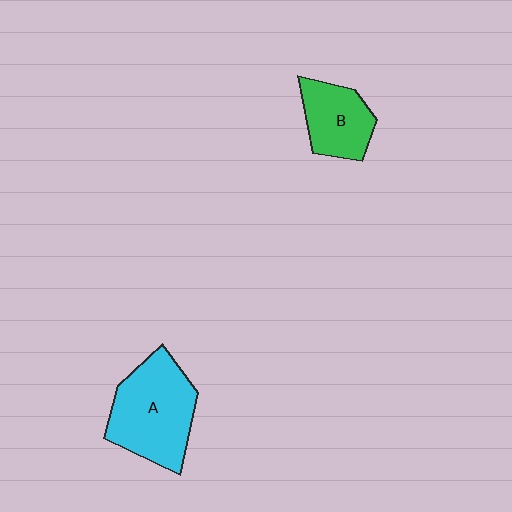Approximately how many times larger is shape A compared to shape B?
Approximately 1.6 times.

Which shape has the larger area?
Shape A (cyan).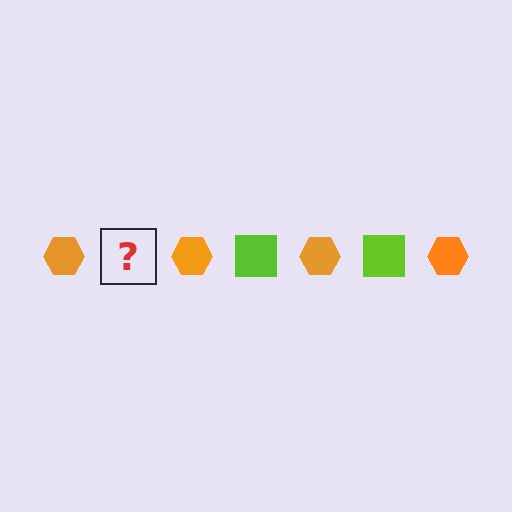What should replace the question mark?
The question mark should be replaced with a lime square.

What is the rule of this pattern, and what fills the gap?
The rule is that the pattern alternates between orange hexagon and lime square. The gap should be filled with a lime square.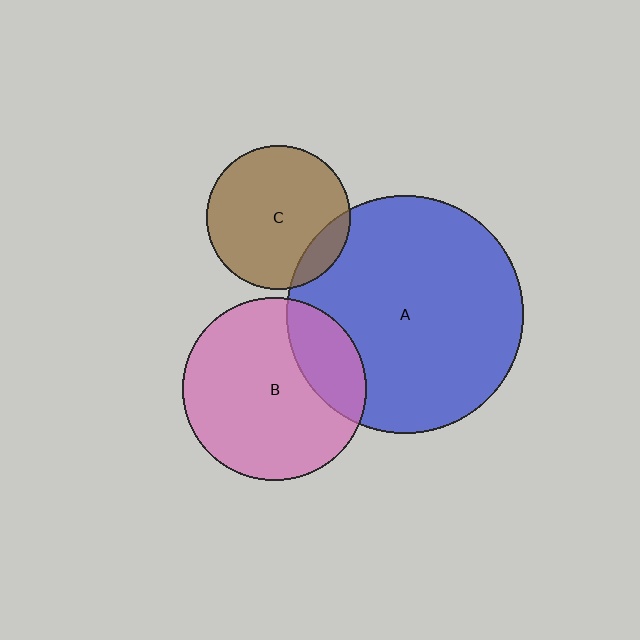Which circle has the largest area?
Circle A (blue).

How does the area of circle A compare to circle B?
Approximately 1.7 times.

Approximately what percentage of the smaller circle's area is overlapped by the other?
Approximately 15%.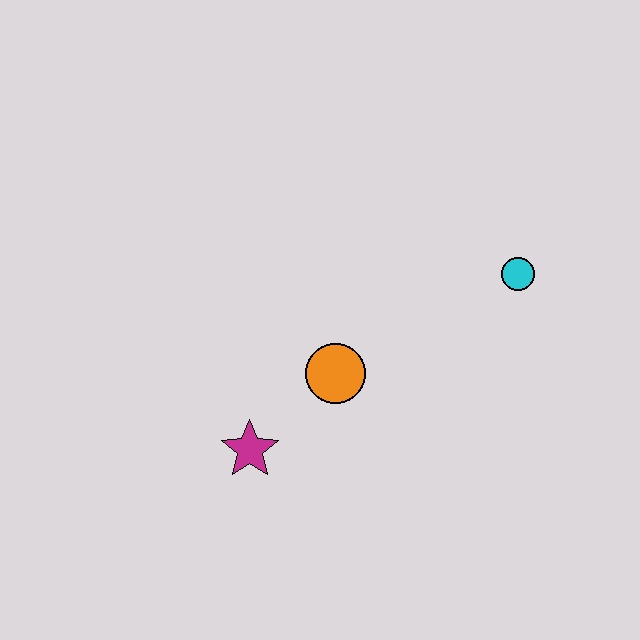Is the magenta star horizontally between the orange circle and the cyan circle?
No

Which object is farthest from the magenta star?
The cyan circle is farthest from the magenta star.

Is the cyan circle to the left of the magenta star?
No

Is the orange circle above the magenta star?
Yes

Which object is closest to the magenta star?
The orange circle is closest to the magenta star.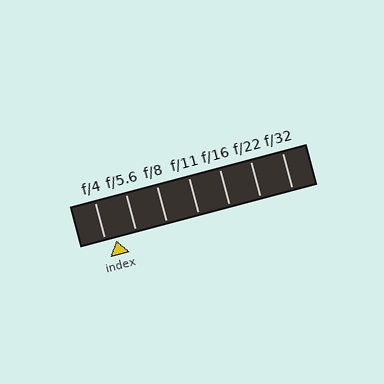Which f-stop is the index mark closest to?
The index mark is closest to f/4.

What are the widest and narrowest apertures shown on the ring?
The widest aperture shown is f/4 and the narrowest is f/32.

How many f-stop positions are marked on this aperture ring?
There are 7 f-stop positions marked.